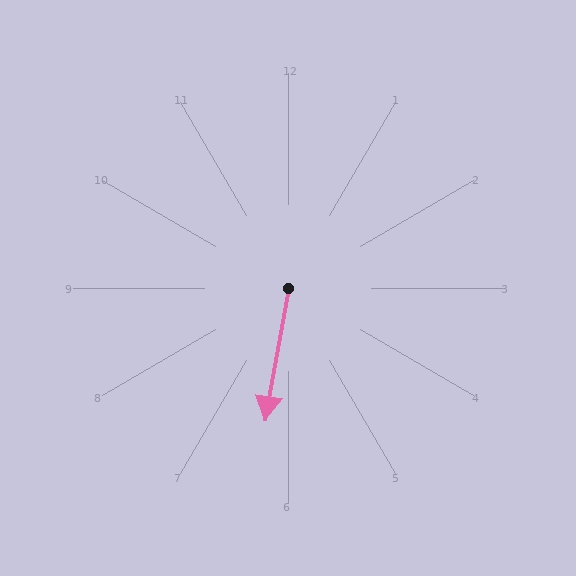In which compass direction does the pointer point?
South.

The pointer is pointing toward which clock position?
Roughly 6 o'clock.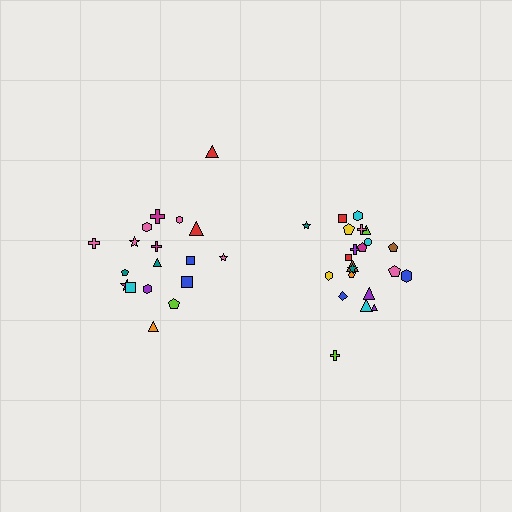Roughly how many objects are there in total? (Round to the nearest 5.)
Roughly 40 objects in total.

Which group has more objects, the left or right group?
The right group.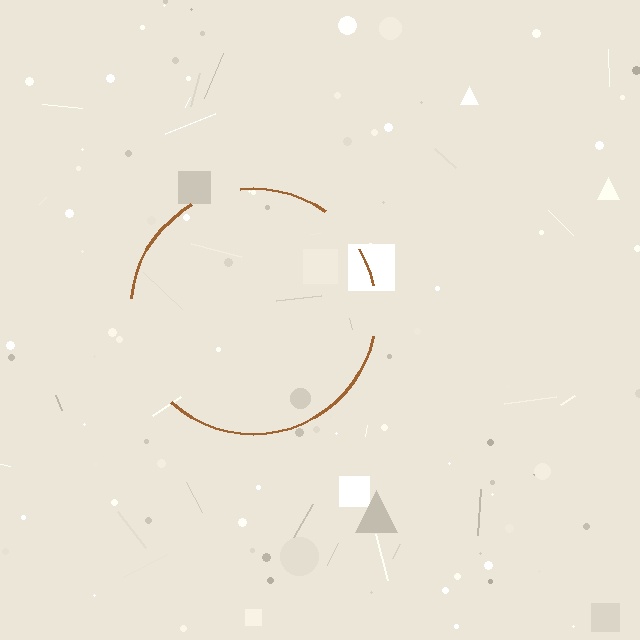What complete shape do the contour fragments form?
The contour fragments form a circle.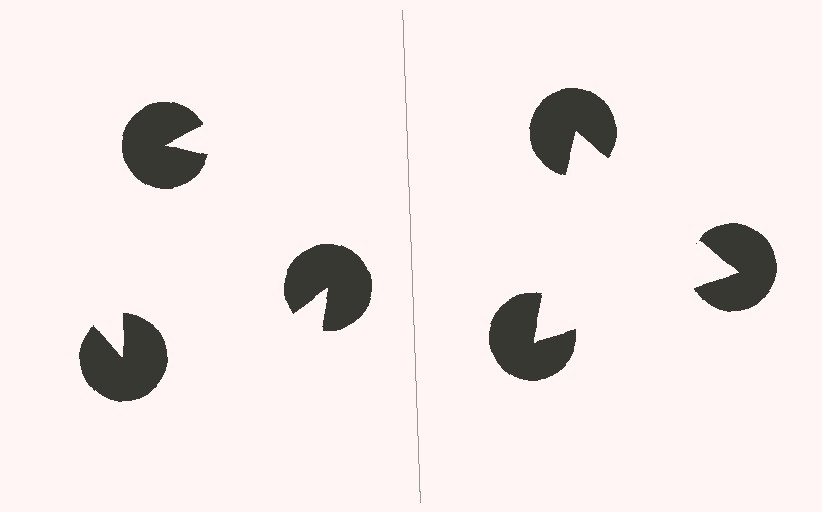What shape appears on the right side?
An illusory triangle.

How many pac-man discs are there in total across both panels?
6 — 3 on each side.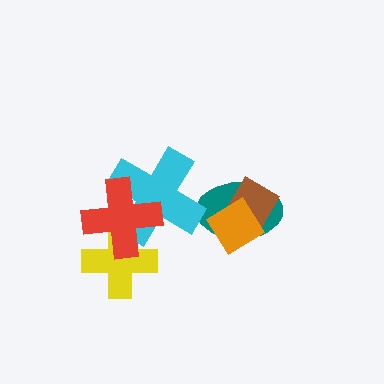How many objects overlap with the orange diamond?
2 objects overlap with the orange diamond.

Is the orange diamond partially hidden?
No, no other shape covers it.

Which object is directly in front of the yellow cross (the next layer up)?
The cyan cross is directly in front of the yellow cross.